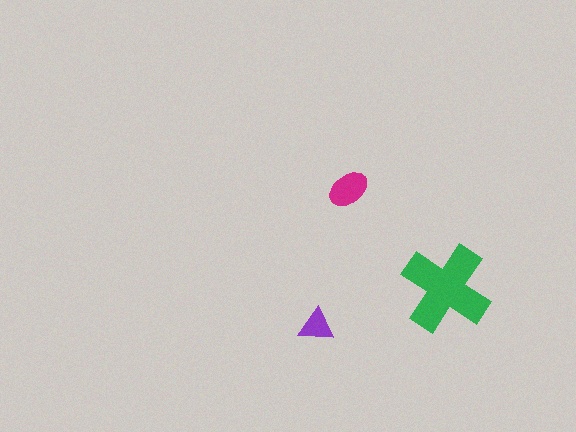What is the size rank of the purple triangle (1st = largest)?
3rd.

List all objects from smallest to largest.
The purple triangle, the magenta ellipse, the green cross.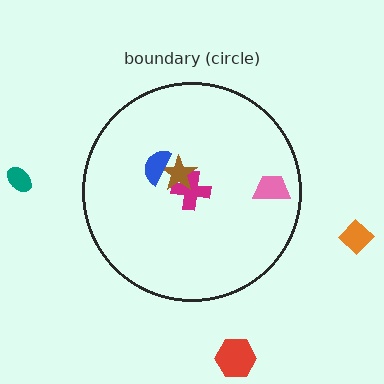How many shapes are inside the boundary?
4 inside, 3 outside.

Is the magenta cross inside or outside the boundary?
Inside.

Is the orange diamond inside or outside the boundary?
Outside.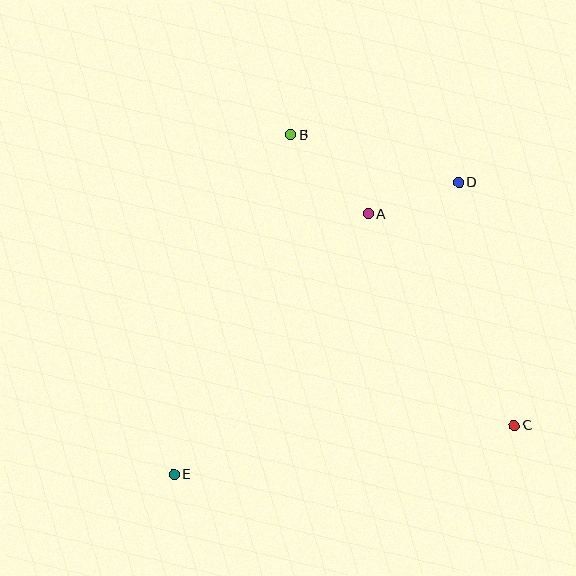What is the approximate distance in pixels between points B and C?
The distance between B and C is approximately 367 pixels.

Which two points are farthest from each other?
Points D and E are farthest from each other.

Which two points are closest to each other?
Points A and D are closest to each other.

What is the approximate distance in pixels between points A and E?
The distance between A and E is approximately 325 pixels.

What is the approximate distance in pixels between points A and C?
The distance between A and C is approximately 258 pixels.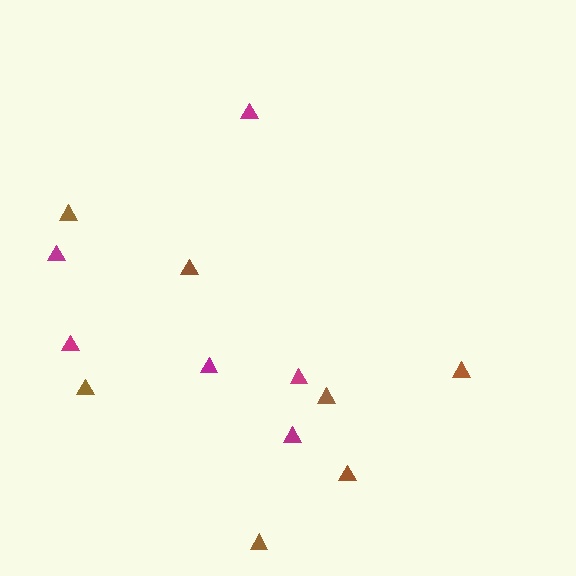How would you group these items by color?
There are 2 groups: one group of brown triangles (7) and one group of magenta triangles (6).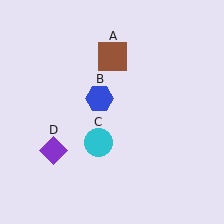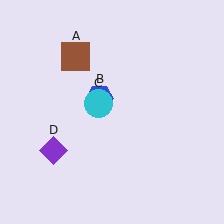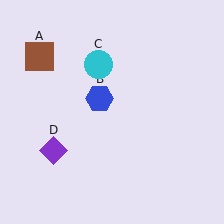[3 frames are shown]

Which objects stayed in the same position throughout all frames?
Blue hexagon (object B) and purple diamond (object D) remained stationary.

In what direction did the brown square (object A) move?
The brown square (object A) moved left.